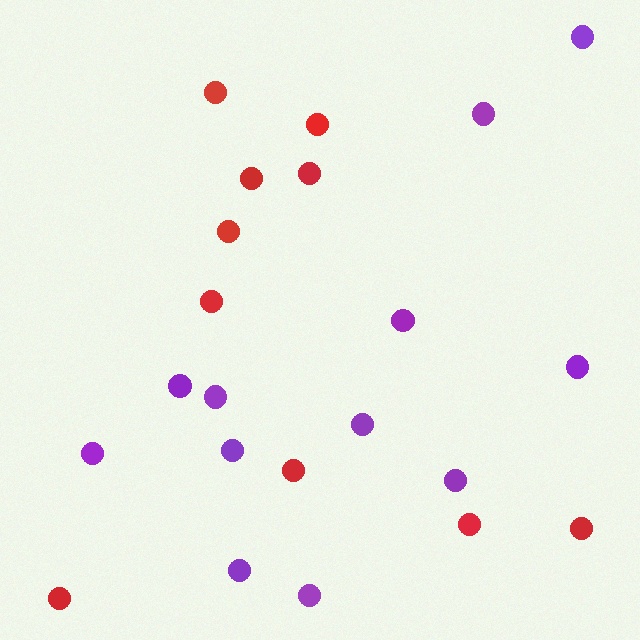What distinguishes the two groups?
There are 2 groups: one group of red circles (10) and one group of purple circles (12).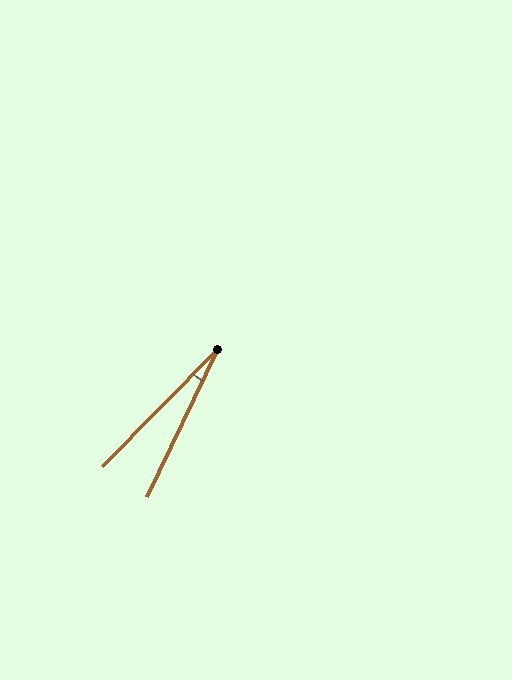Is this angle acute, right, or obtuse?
It is acute.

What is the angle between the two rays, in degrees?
Approximately 19 degrees.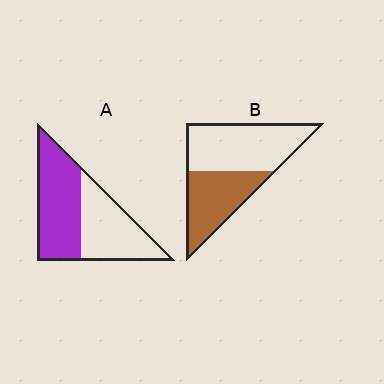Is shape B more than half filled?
No.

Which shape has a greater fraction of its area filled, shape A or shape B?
Shape A.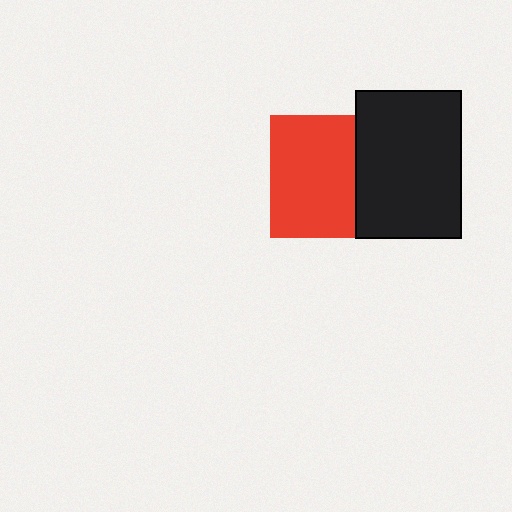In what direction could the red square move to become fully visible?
The red square could move left. That would shift it out from behind the black rectangle entirely.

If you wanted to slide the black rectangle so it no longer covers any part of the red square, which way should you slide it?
Slide it right — that is the most direct way to separate the two shapes.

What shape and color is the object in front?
The object in front is a black rectangle.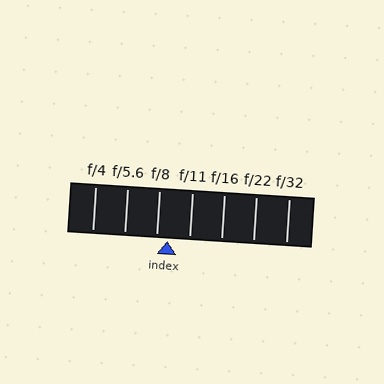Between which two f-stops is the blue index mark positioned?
The index mark is between f/8 and f/11.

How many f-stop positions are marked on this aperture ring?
There are 7 f-stop positions marked.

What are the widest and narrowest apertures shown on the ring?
The widest aperture shown is f/4 and the narrowest is f/32.